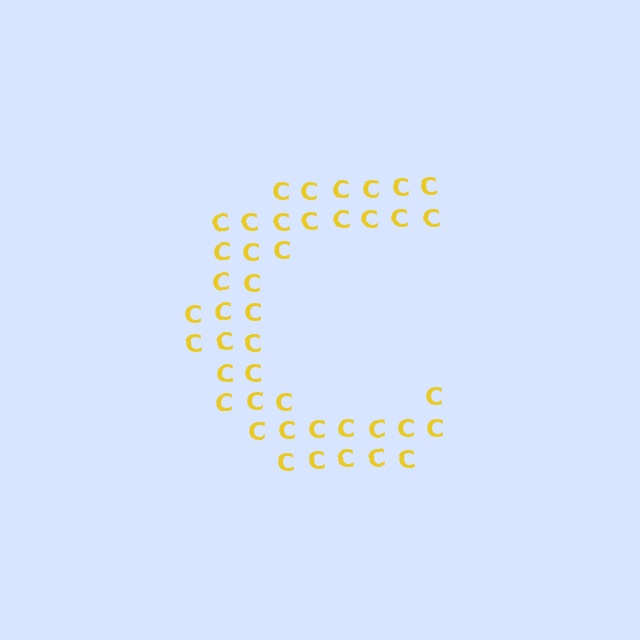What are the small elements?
The small elements are letter C's.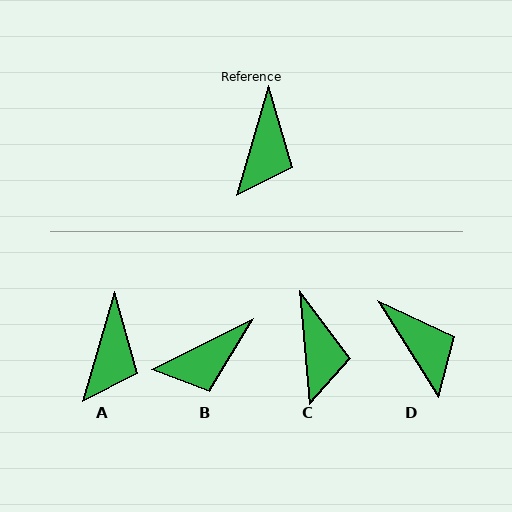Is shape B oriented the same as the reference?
No, it is off by about 47 degrees.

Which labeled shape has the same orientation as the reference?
A.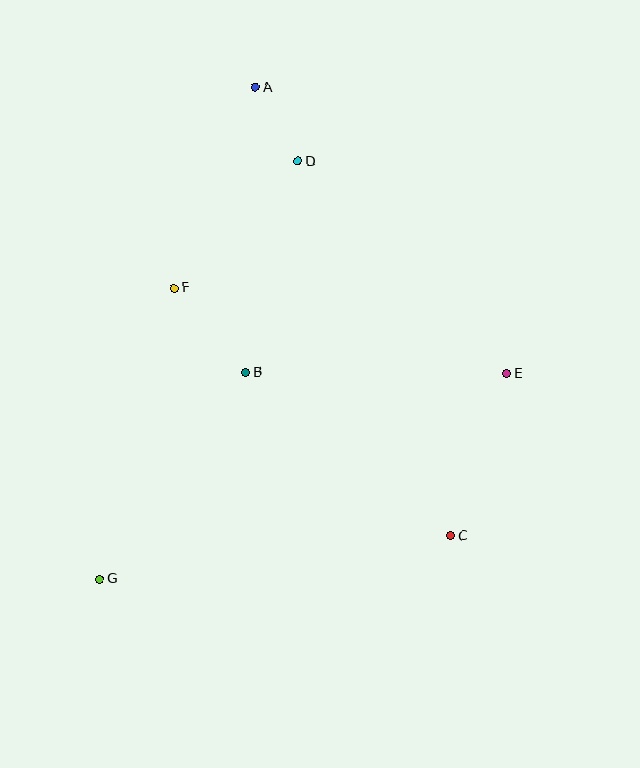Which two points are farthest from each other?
Points A and G are farthest from each other.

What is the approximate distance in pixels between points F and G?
The distance between F and G is approximately 300 pixels.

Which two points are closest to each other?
Points A and D are closest to each other.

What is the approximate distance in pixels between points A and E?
The distance between A and E is approximately 380 pixels.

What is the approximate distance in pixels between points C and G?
The distance between C and G is approximately 353 pixels.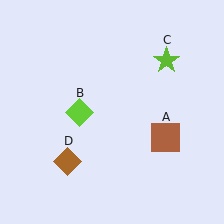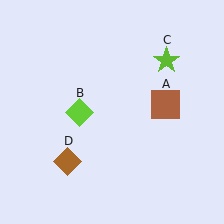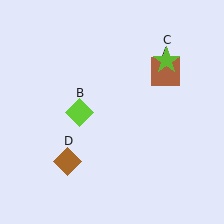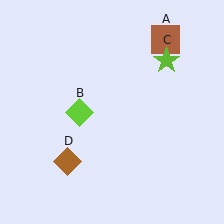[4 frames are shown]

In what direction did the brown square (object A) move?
The brown square (object A) moved up.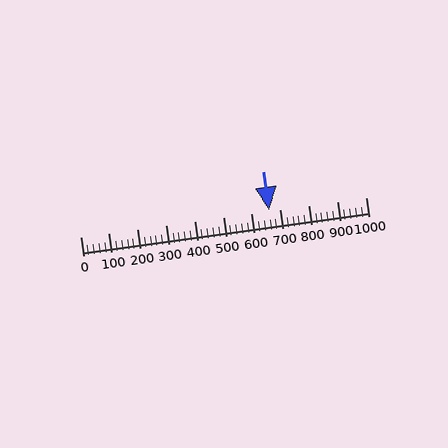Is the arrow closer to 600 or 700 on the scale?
The arrow is closer to 700.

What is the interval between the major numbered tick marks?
The major tick marks are spaced 100 units apart.